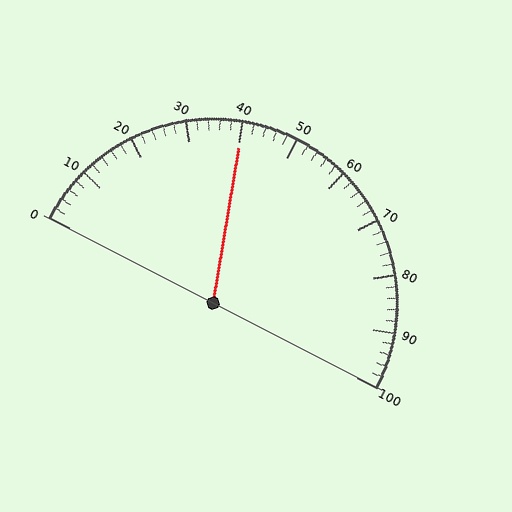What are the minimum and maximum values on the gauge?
The gauge ranges from 0 to 100.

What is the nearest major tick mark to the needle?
The nearest major tick mark is 40.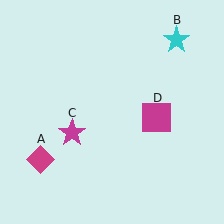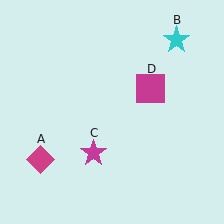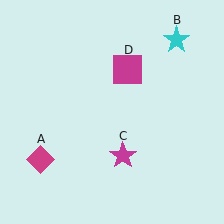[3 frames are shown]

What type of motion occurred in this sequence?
The magenta star (object C), magenta square (object D) rotated counterclockwise around the center of the scene.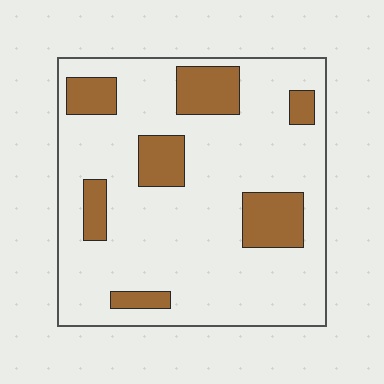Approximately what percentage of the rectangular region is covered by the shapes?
Approximately 20%.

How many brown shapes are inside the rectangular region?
7.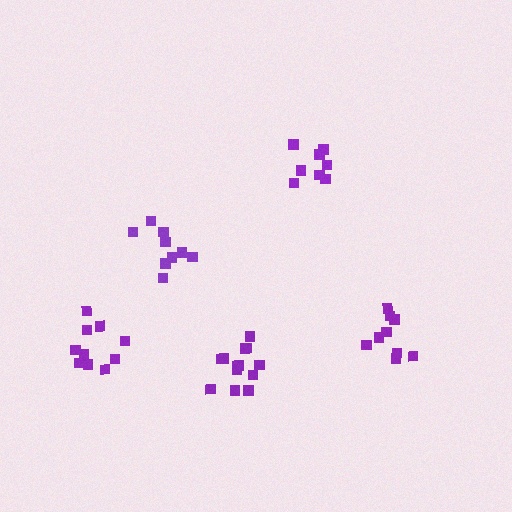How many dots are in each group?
Group 1: 8 dots, Group 2: 9 dots, Group 3: 13 dots, Group 4: 9 dots, Group 5: 10 dots (49 total).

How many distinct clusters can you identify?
There are 5 distinct clusters.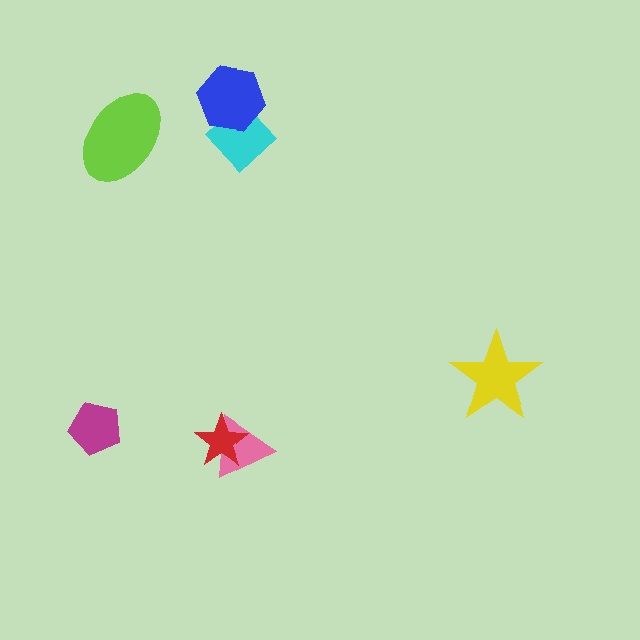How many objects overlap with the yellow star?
0 objects overlap with the yellow star.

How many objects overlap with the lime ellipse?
0 objects overlap with the lime ellipse.